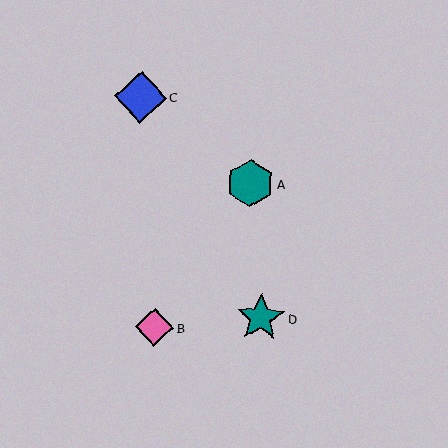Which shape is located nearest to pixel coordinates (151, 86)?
The blue diamond (labeled C) at (141, 97) is nearest to that location.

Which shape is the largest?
The blue diamond (labeled C) is the largest.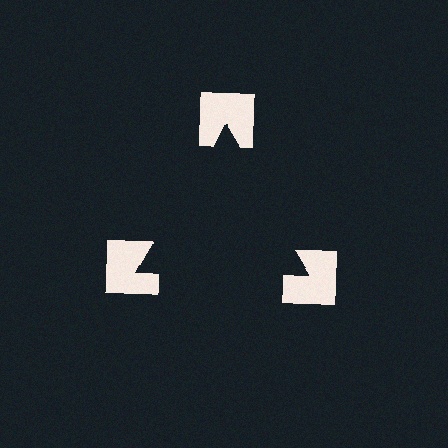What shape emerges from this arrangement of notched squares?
An illusory triangle — its edges are inferred from the aligned wedge cuts in the notched squares, not physically drawn.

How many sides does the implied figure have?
3 sides.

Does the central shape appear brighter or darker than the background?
It typically appears slightly darker than the background, even though no actual brightness change is drawn.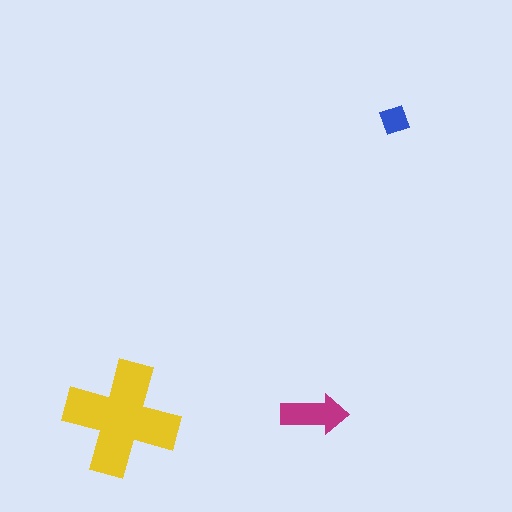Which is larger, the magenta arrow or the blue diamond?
The magenta arrow.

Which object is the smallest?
The blue diamond.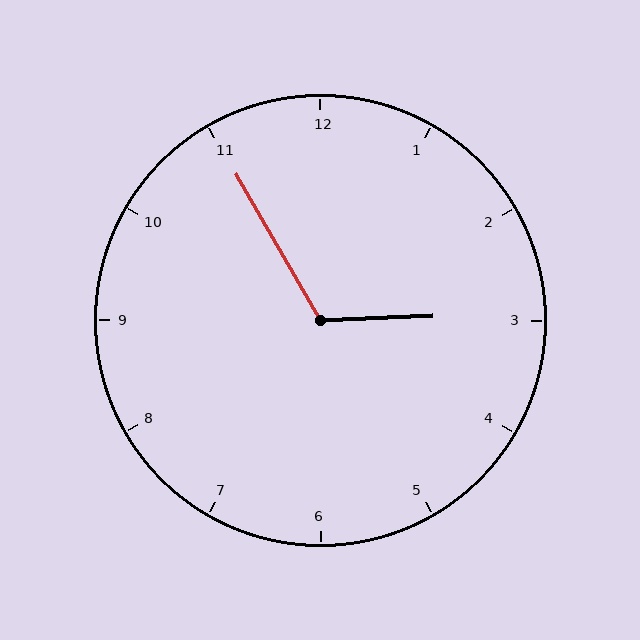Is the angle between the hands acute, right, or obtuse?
It is obtuse.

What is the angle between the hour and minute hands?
Approximately 118 degrees.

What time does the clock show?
2:55.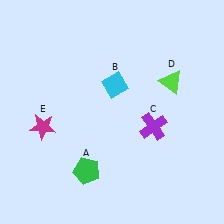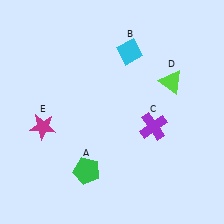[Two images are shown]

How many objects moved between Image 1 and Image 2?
1 object moved between the two images.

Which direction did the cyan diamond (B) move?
The cyan diamond (B) moved up.